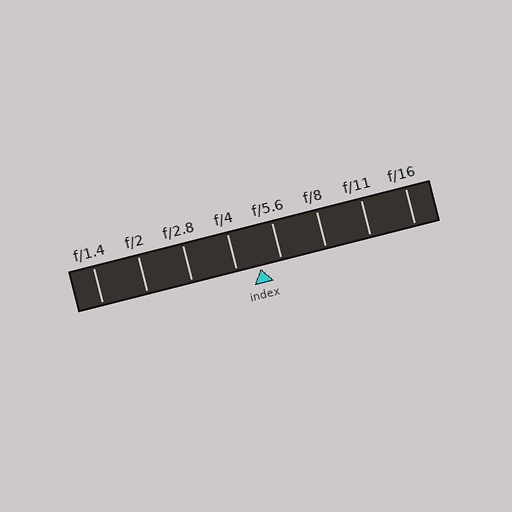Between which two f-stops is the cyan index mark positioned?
The index mark is between f/4 and f/5.6.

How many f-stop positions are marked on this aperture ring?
There are 8 f-stop positions marked.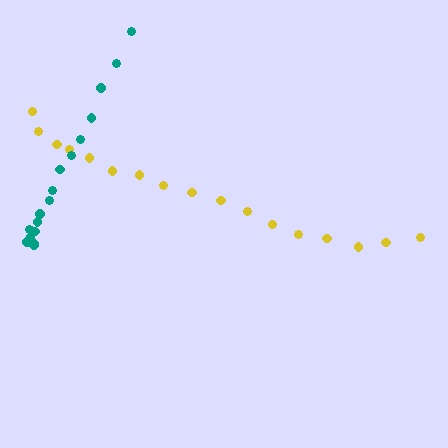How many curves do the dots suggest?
There are 2 distinct paths.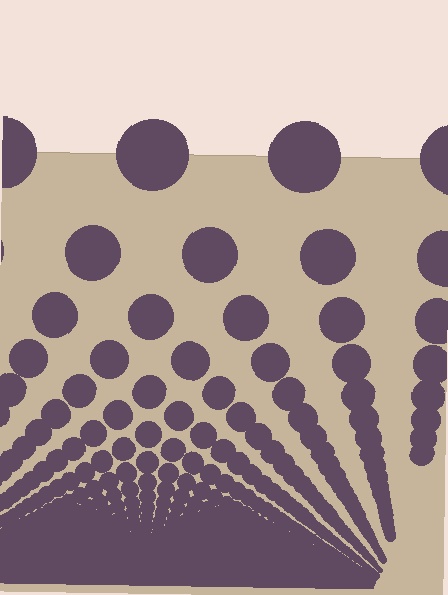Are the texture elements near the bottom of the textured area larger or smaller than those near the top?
Smaller. The gradient is inverted — elements near the bottom are smaller and denser.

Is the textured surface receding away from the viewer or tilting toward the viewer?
The surface appears to tilt toward the viewer. Texture elements get larger and sparser toward the top.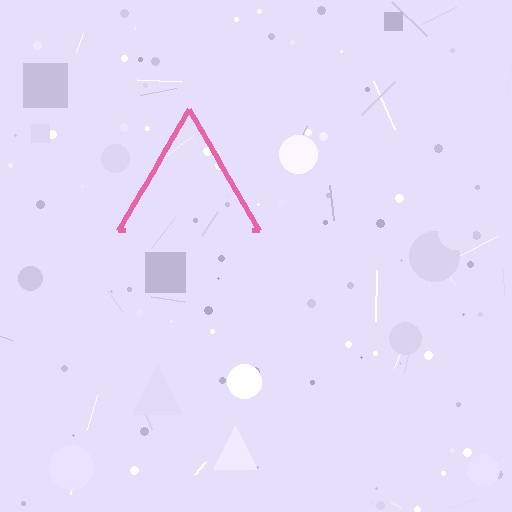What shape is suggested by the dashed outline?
The dashed outline suggests a triangle.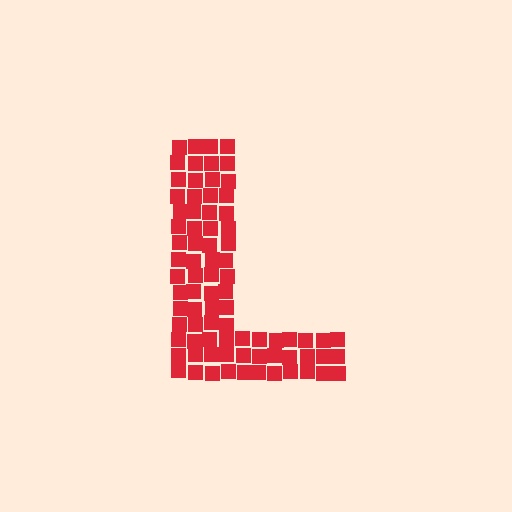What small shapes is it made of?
It is made of small squares.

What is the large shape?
The large shape is the letter L.